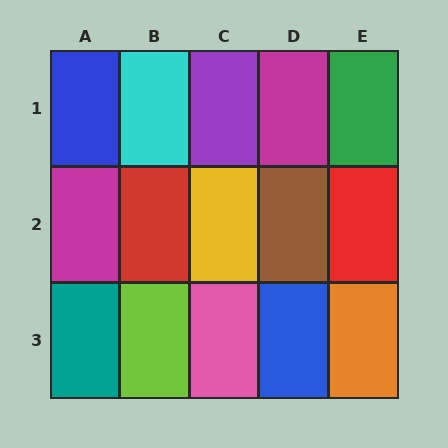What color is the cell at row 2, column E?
Red.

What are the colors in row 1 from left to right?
Blue, cyan, purple, magenta, green.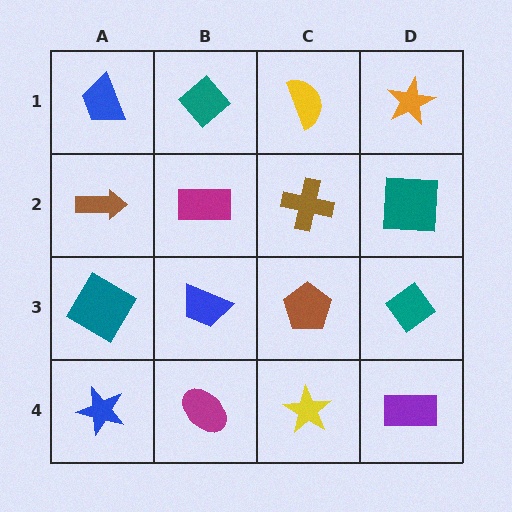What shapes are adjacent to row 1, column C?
A brown cross (row 2, column C), a teal diamond (row 1, column B), an orange star (row 1, column D).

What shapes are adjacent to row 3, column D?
A teal square (row 2, column D), a purple rectangle (row 4, column D), a brown pentagon (row 3, column C).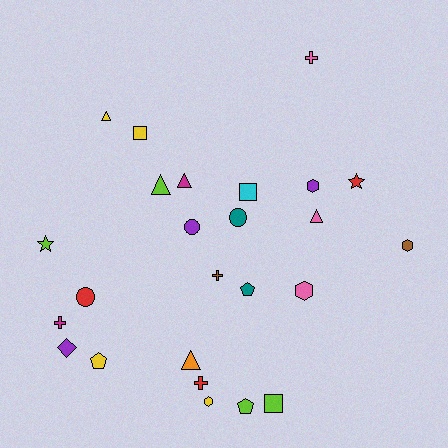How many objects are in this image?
There are 25 objects.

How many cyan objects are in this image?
There is 1 cyan object.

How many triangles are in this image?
There are 5 triangles.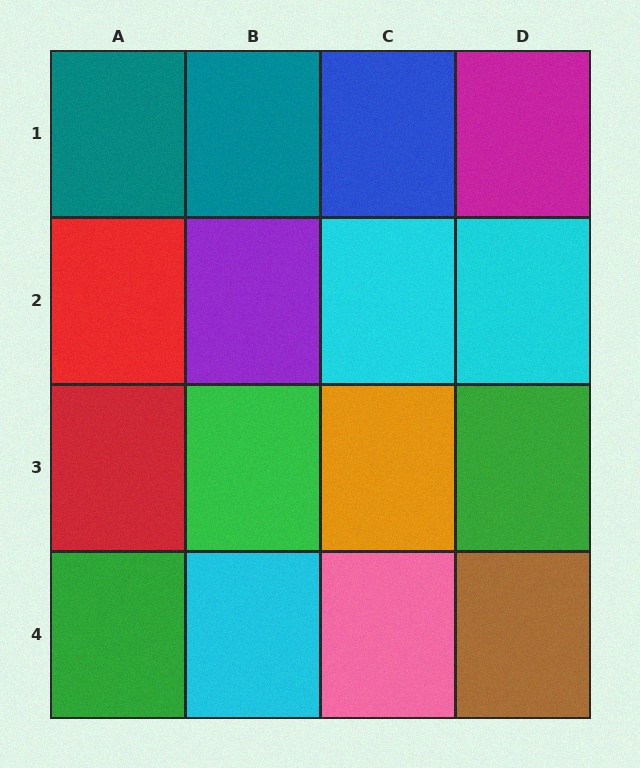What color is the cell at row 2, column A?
Red.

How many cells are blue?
1 cell is blue.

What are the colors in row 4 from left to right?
Green, cyan, pink, brown.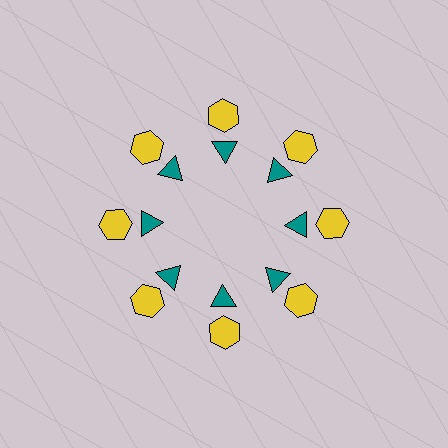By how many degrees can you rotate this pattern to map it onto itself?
The pattern maps onto itself every 45 degrees of rotation.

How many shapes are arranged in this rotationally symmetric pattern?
There are 16 shapes, arranged in 8 groups of 2.